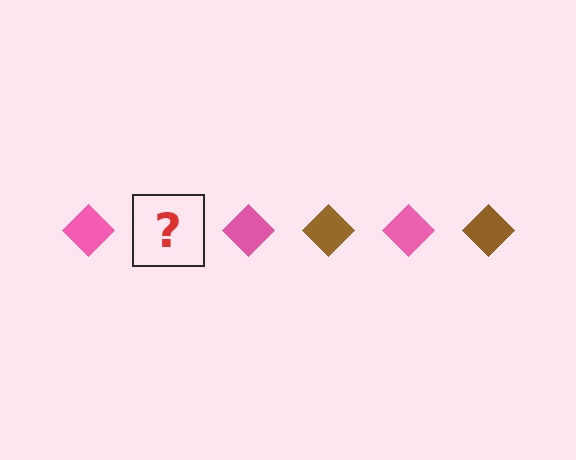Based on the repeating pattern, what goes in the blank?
The blank should be a brown diamond.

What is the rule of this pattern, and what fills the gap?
The rule is that the pattern cycles through pink, brown diamonds. The gap should be filled with a brown diamond.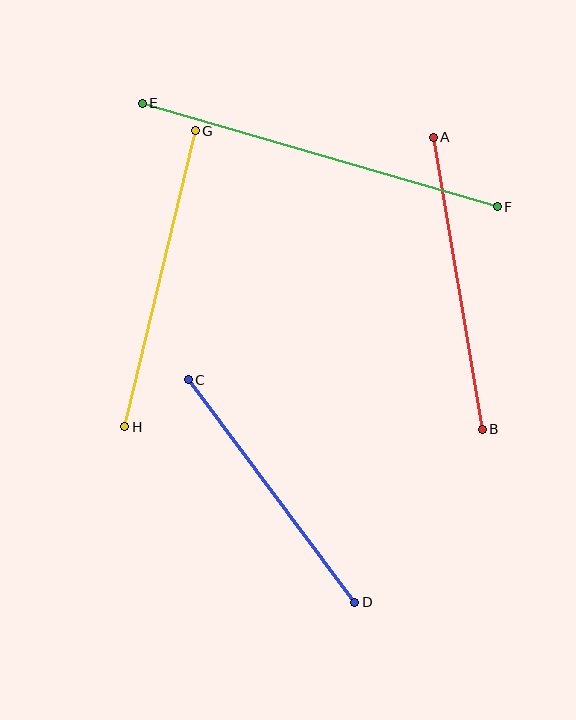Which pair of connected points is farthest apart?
Points E and F are farthest apart.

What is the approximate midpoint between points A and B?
The midpoint is at approximately (458, 283) pixels.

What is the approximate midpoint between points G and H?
The midpoint is at approximately (160, 279) pixels.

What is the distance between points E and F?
The distance is approximately 370 pixels.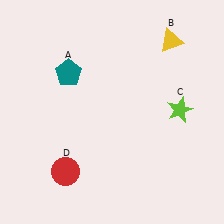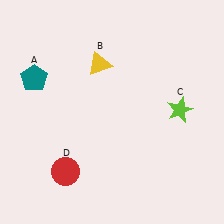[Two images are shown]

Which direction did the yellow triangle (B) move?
The yellow triangle (B) moved left.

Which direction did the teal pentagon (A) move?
The teal pentagon (A) moved left.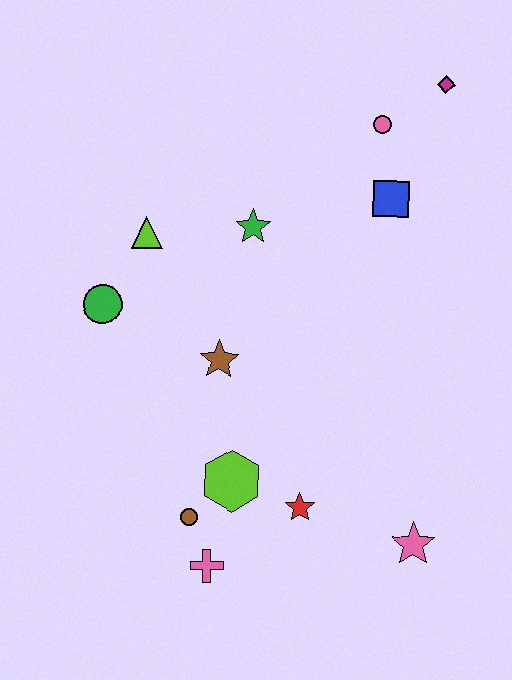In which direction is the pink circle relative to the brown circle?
The pink circle is above the brown circle.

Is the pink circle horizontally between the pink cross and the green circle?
No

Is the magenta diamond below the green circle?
No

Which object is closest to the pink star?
The red star is closest to the pink star.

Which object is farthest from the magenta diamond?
The pink cross is farthest from the magenta diamond.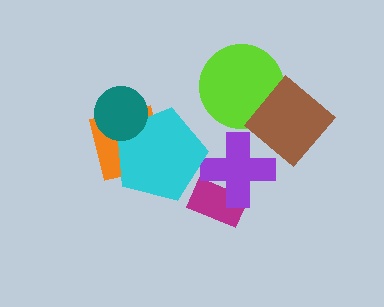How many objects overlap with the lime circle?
1 object overlaps with the lime circle.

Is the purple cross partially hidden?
No, no other shape covers it.